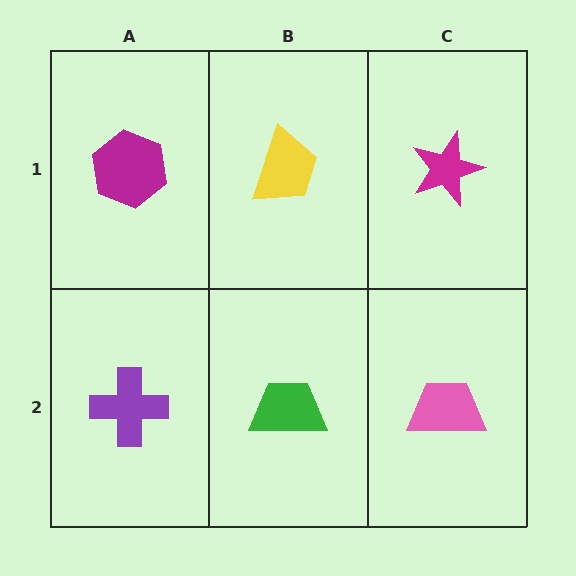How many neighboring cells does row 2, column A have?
2.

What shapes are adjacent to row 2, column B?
A yellow trapezoid (row 1, column B), a purple cross (row 2, column A), a pink trapezoid (row 2, column C).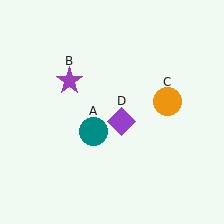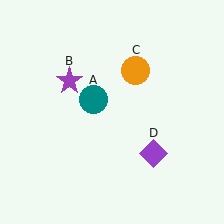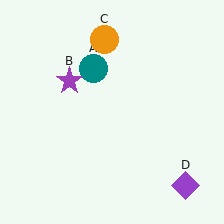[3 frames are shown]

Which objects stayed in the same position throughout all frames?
Purple star (object B) remained stationary.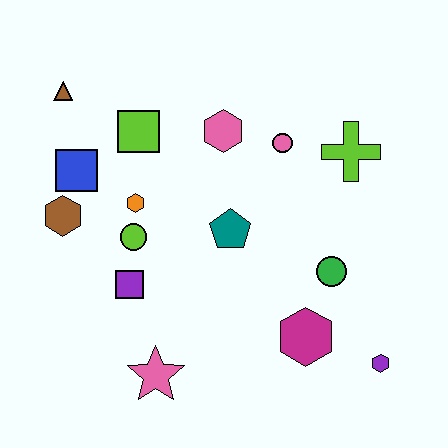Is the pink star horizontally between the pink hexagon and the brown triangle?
Yes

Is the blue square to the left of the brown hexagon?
No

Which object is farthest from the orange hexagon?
The purple hexagon is farthest from the orange hexagon.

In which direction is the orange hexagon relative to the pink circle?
The orange hexagon is to the left of the pink circle.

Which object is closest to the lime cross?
The pink circle is closest to the lime cross.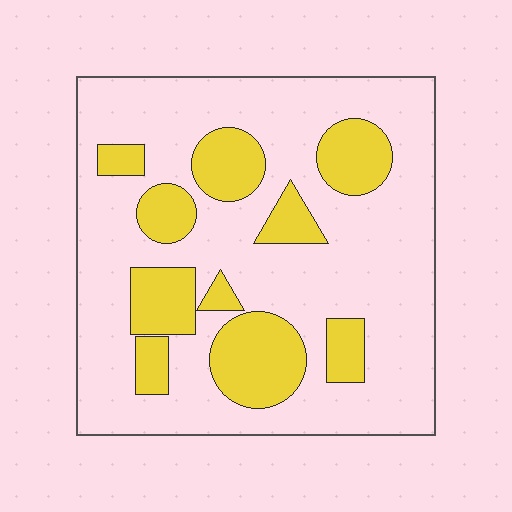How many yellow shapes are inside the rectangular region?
10.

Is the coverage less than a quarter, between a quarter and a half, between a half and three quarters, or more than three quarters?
Between a quarter and a half.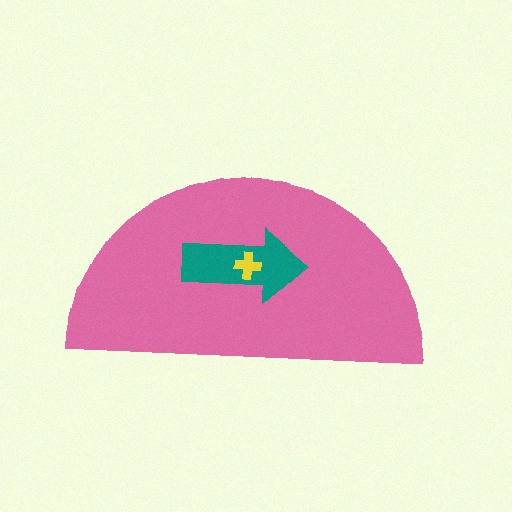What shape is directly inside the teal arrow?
The yellow cross.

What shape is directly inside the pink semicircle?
The teal arrow.